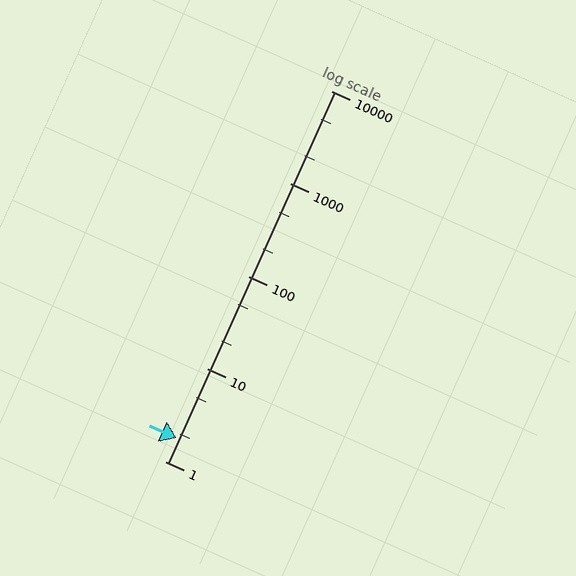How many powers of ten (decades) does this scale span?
The scale spans 4 decades, from 1 to 10000.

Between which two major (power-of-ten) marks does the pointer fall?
The pointer is between 1 and 10.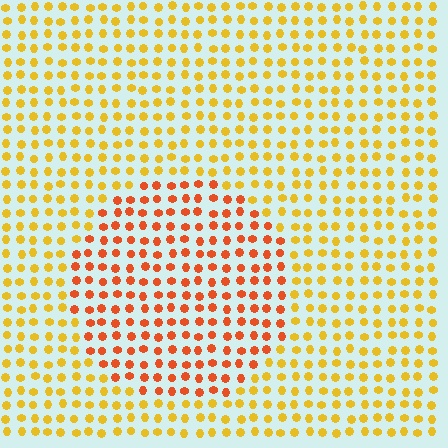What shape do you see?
I see a circle.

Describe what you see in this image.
The image is filled with small yellow elements in a uniform arrangement. A circle-shaped region is visible where the elements are tinted to a slightly different hue, forming a subtle color boundary.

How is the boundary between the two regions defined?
The boundary is defined purely by a slight shift in hue (about 34 degrees). Spacing, size, and orientation are identical on both sides.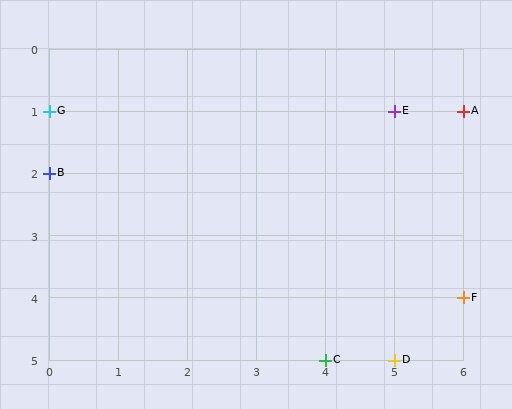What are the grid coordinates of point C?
Point C is at grid coordinates (4, 5).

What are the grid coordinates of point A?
Point A is at grid coordinates (6, 1).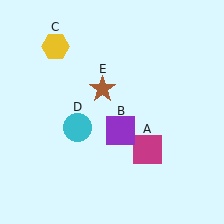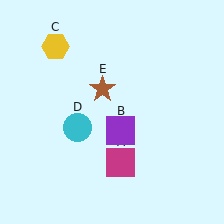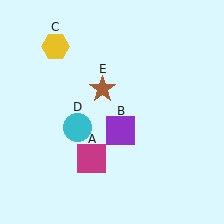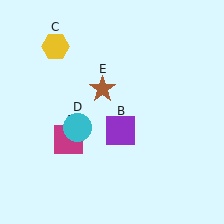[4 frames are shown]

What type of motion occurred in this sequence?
The magenta square (object A) rotated clockwise around the center of the scene.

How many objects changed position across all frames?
1 object changed position: magenta square (object A).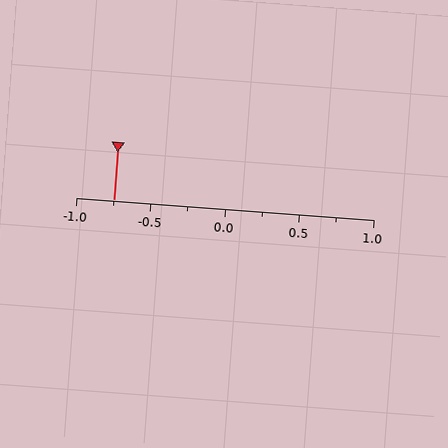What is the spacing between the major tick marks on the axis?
The major ticks are spaced 0.5 apart.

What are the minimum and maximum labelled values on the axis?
The axis runs from -1.0 to 1.0.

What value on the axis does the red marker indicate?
The marker indicates approximately -0.75.